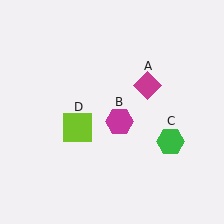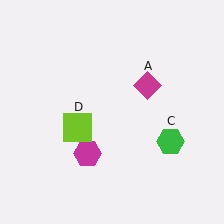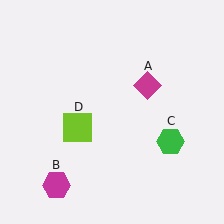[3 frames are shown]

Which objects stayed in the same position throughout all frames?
Magenta diamond (object A) and green hexagon (object C) and lime square (object D) remained stationary.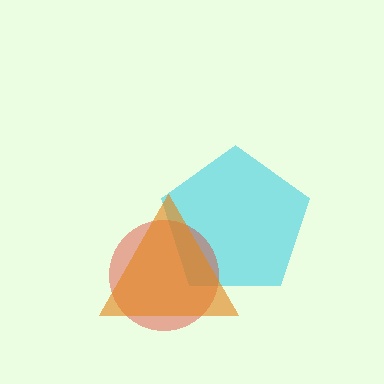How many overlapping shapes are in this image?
There are 3 overlapping shapes in the image.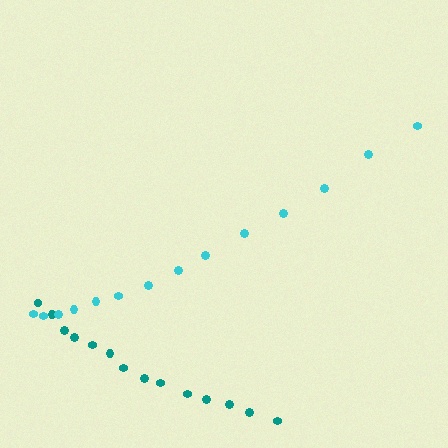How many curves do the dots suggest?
There are 2 distinct paths.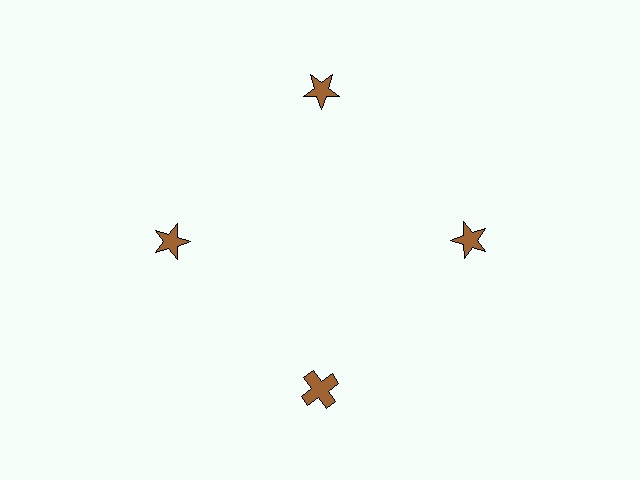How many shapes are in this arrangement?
There are 4 shapes arranged in a ring pattern.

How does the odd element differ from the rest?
It has a different shape: cross instead of star.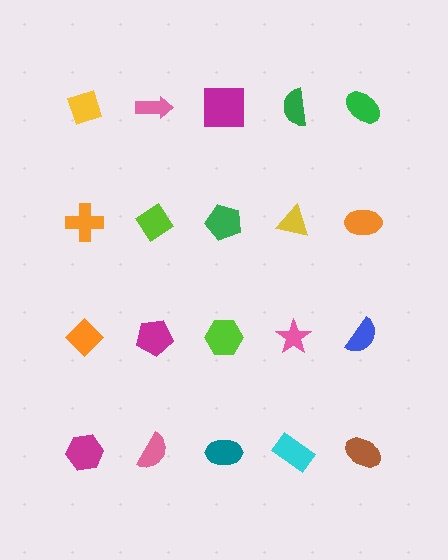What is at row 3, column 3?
A lime hexagon.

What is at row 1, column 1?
A yellow diamond.